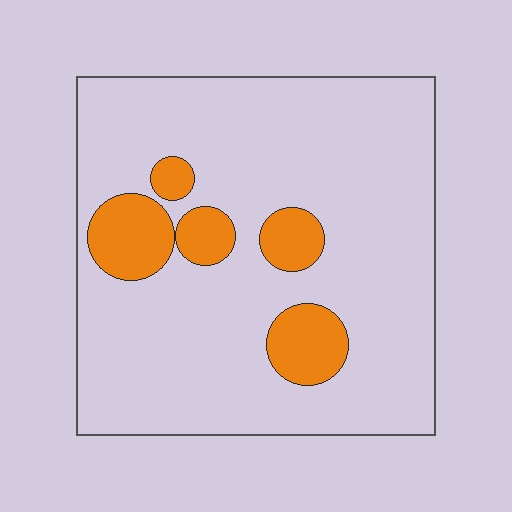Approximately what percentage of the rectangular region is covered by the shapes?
Approximately 15%.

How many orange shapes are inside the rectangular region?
5.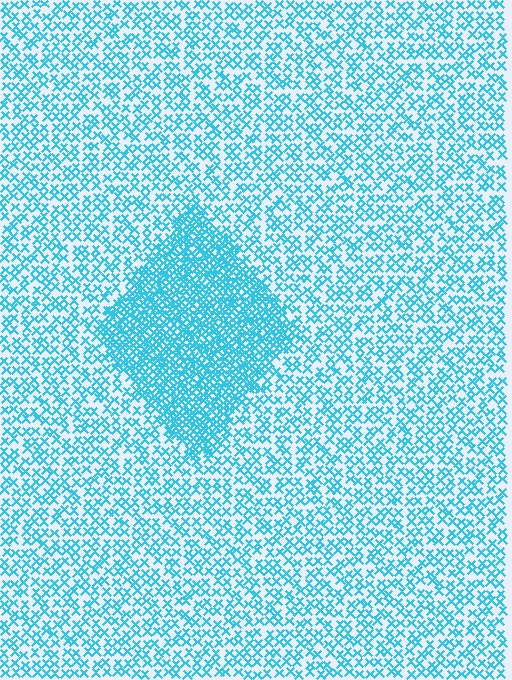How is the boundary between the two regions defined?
The boundary is defined by a change in element density (approximately 2.3x ratio). All elements are the same color, size, and shape.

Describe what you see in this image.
The image contains small cyan elements arranged at two different densities. A diamond-shaped region is visible where the elements are more densely packed than the surrounding area.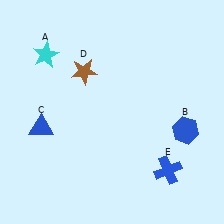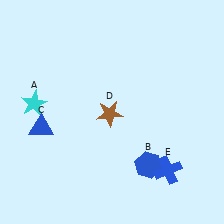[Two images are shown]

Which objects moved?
The objects that moved are: the cyan star (A), the blue hexagon (B), the brown star (D).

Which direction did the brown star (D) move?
The brown star (D) moved down.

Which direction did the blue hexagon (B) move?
The blue hexagon (B) moved left.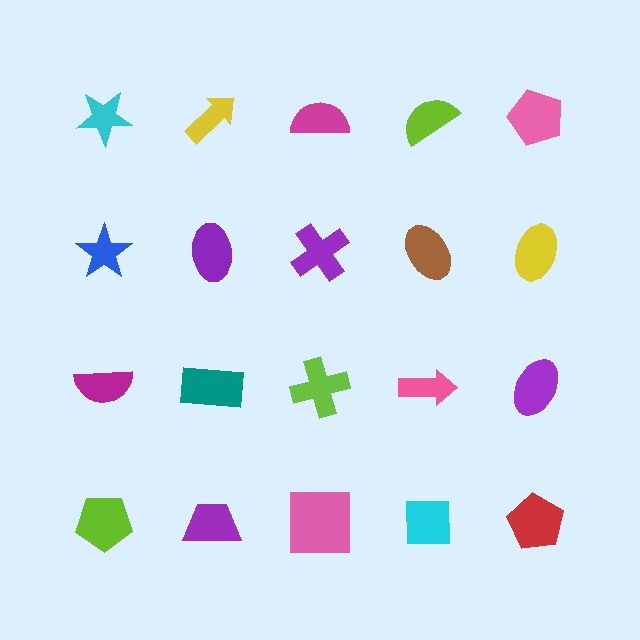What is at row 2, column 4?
A brown ellipse.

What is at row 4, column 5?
A red pentagon.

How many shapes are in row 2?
5 shapes.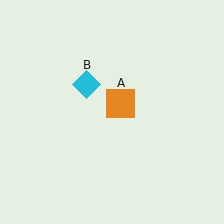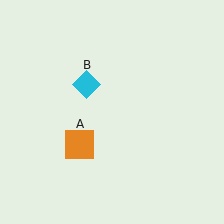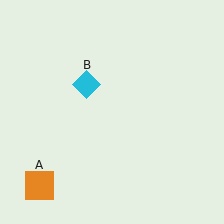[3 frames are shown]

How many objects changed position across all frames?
1 object changed position: orange square (object A).